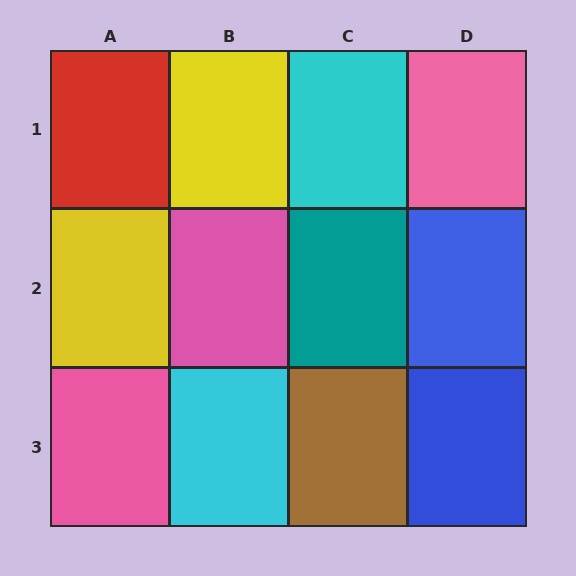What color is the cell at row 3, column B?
Cyan.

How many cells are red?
1 cell is red.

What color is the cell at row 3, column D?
Blue.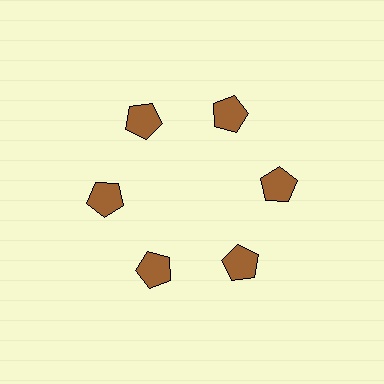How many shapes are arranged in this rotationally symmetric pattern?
There are 6 shapes, arranged in 6 groups of 1.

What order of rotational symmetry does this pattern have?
This pattern has 6-fold rotational symmetry.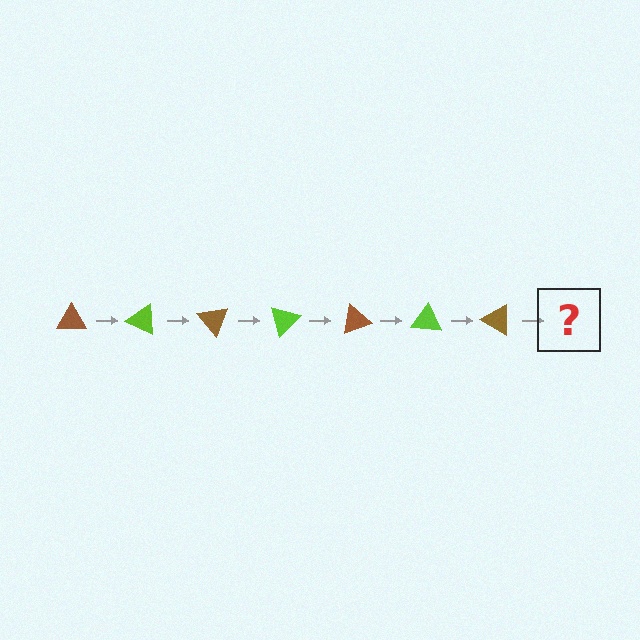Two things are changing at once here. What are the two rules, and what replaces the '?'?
The two rules are that it rotates 25 degrees each step and the color cycles through brown and lime. The '?' should be a lime triangle, rotated 175 degrees from the start.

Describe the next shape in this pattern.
It should be a lime triangle, rotated 175 degrees from the start.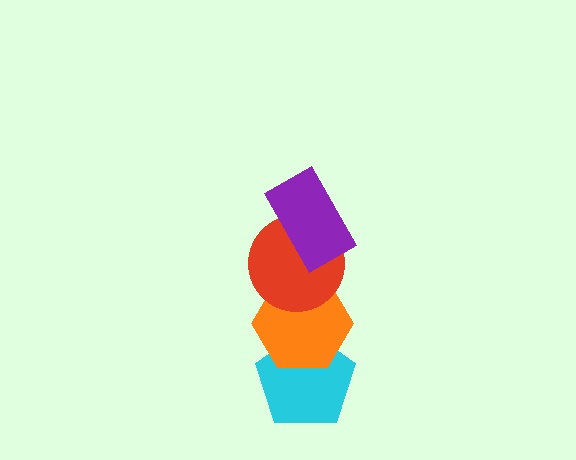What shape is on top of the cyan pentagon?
The orange hexagon is on top of the cyan pentagon.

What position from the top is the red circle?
The red circle is 2nd from the top.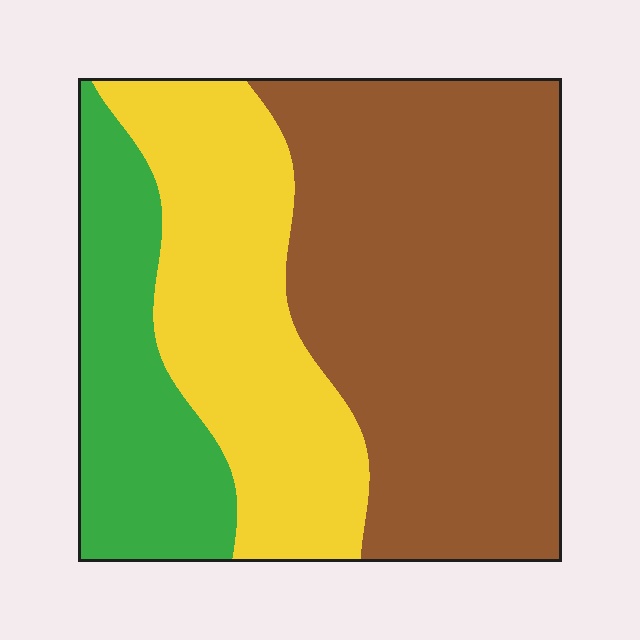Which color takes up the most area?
Brown, at roughly 50%.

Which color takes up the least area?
Green, at roughly 20%.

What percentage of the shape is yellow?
Yellow covers about 30% of the shape.